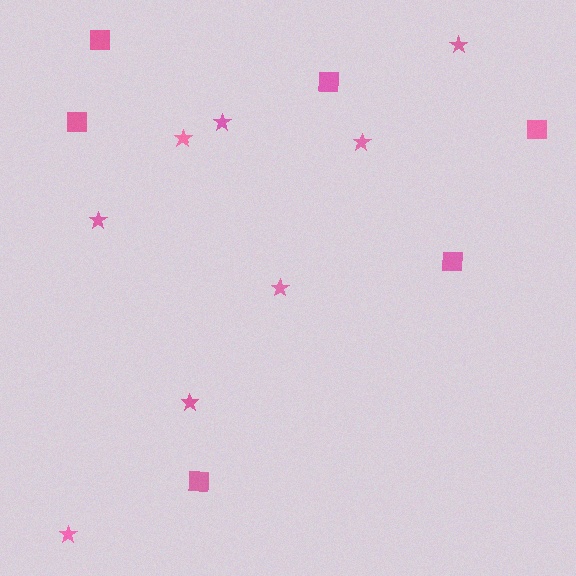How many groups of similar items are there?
There are 2 groups: one group of squares (6) and one group of stars (8).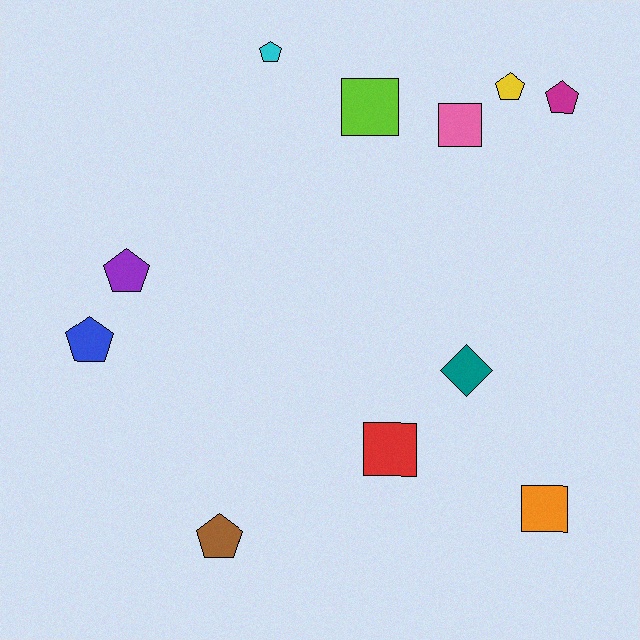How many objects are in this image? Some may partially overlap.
There are 11 objects.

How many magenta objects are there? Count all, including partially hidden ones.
There is 1 magenta object.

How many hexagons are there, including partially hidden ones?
There are no hexagons.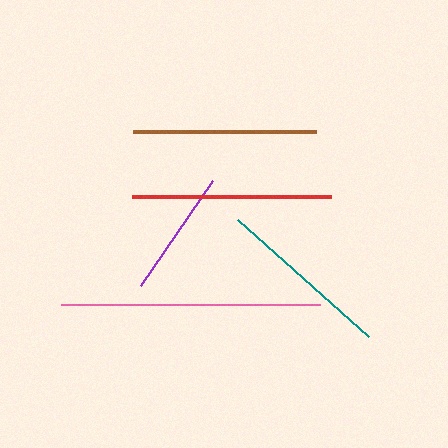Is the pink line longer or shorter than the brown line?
The pink line is longer than the brown line.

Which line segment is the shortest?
The purple line is the shortest at approximately 128 pixels.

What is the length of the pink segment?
The pink segment is approximately 258 pixels long.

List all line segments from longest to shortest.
From longest to shortest: pink, red, brown, teal, purple.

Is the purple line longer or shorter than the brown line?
The brown line is longer than the purple line.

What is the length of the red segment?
The red segment is approximately 200 pixels long.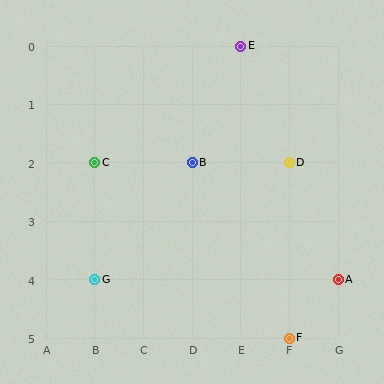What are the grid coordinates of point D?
Point D is at grid coordinates (F, 2).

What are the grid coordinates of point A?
Point A is at grid coordinates (G, 4).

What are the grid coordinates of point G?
Point G is at grid coordinates (B, 4).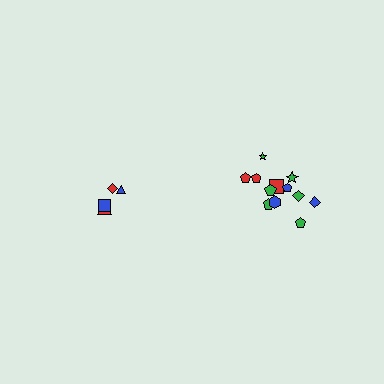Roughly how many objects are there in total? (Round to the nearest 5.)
Roughly 15 objects in total.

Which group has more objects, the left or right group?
The right group.